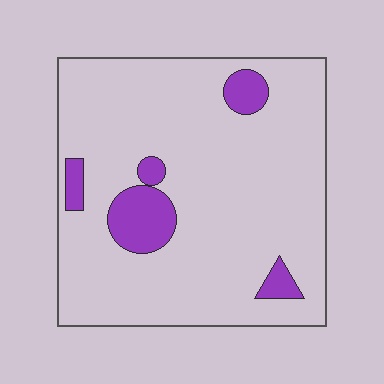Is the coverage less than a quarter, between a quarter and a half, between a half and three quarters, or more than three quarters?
Less than a quarter.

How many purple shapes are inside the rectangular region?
5.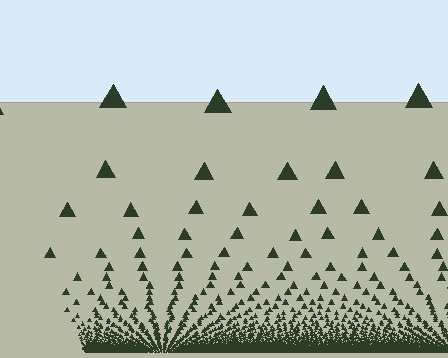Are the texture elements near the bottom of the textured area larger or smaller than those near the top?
Smaller. The gradient is inverted — elements near the bottom are smaller and denser.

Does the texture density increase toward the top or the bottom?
Density increases toward the bottom.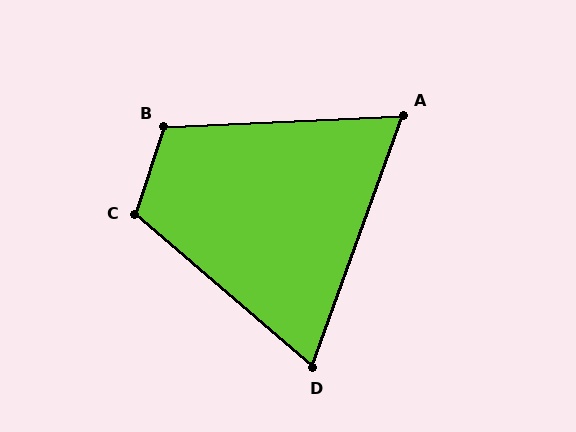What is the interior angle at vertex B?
Approximately 111 degrees (obtuse).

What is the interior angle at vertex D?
Approximately 69 degrees (acute).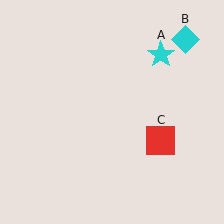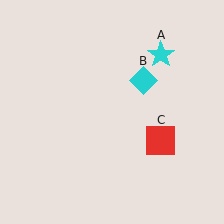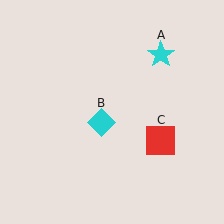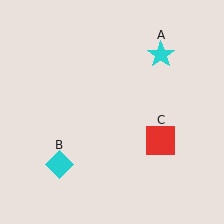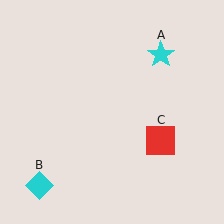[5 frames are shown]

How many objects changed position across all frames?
1 object changed position: cyan diamond (object B).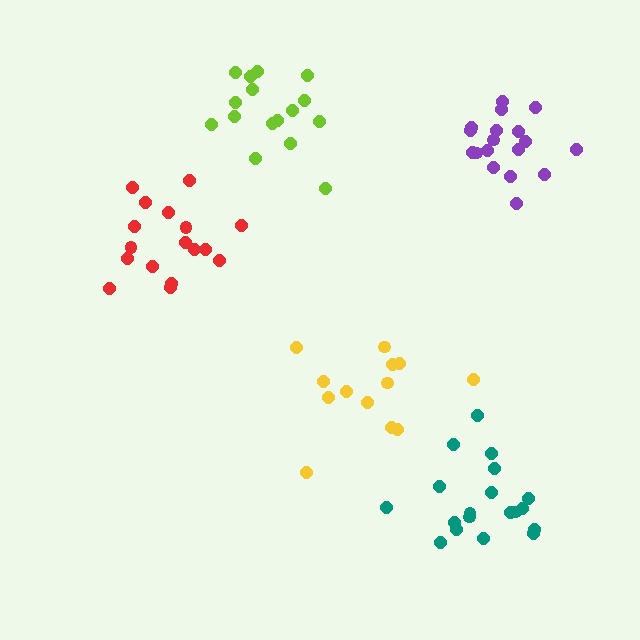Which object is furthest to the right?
The purple cluster is rightmost.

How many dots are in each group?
Group 1: 18 dots, Group 2: 19 dots, Group 3: 13 dots, Group 4: 17 dots, Group 5: 16 dots (83 total).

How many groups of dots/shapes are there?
There are 5 groups.